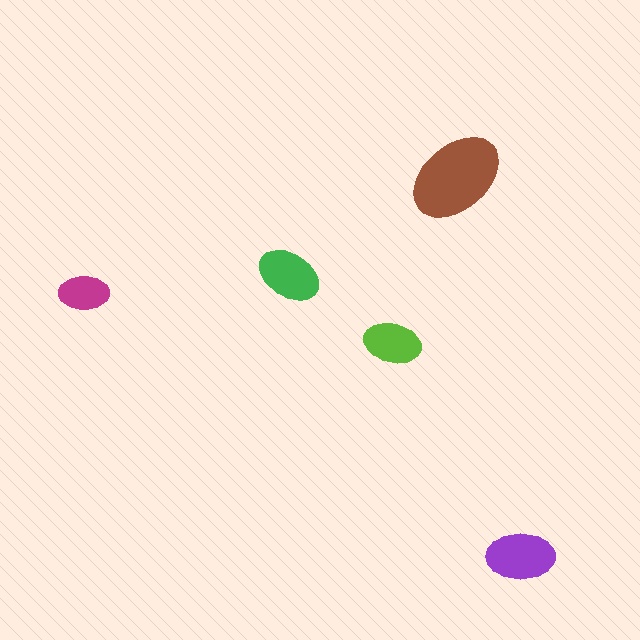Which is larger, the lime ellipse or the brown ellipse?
The brown one.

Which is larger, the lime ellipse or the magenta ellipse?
The lime one.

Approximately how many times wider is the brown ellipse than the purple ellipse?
About 1.5 times wider.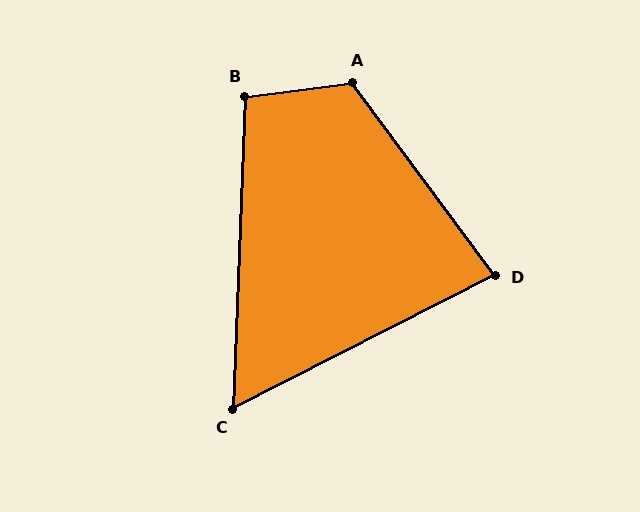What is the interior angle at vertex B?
Approximately 99 degrees (obtuse).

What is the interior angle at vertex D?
Approximately 81 degrees (acute).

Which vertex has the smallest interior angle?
C, at approximately 61 degrees.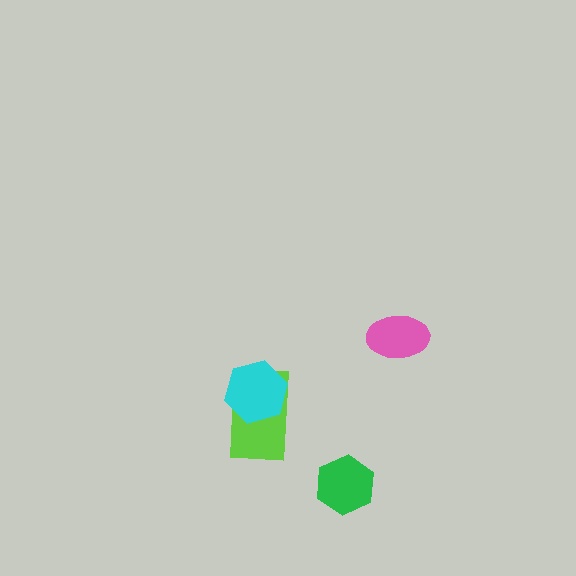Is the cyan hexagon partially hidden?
No, no other shape covers it.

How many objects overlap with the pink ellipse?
0 objects overlap with the pink ellipse.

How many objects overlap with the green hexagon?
0 objects overlap with the green hexagon.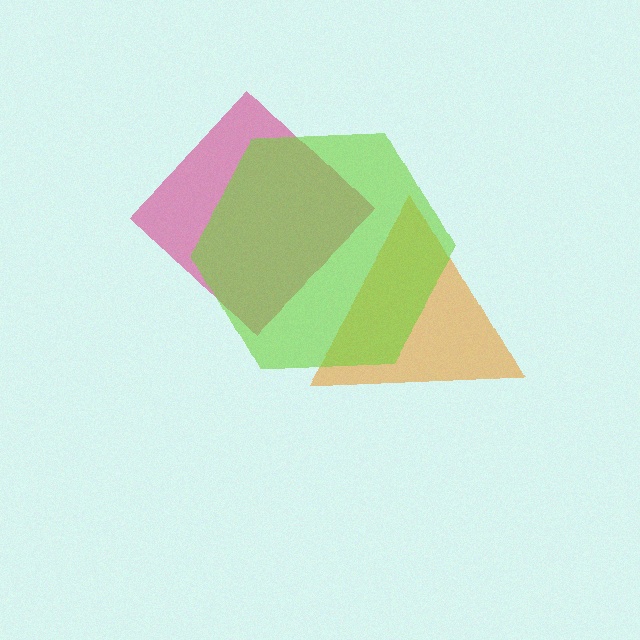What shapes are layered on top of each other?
The layered shapes are: a magenta diamond, an orange triangle, a lime hexagon.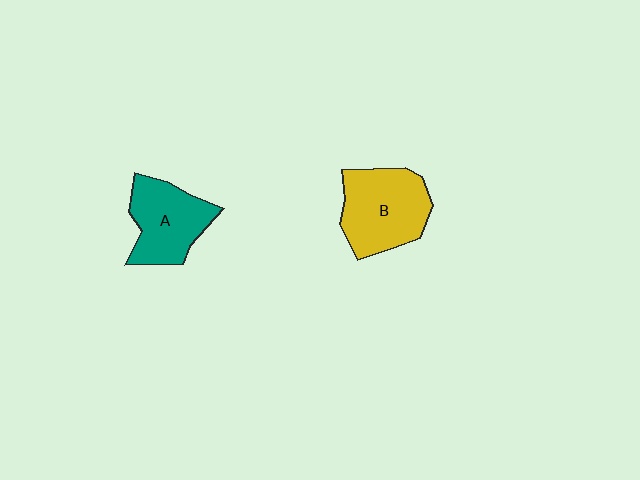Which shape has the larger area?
Shape B (yellow).